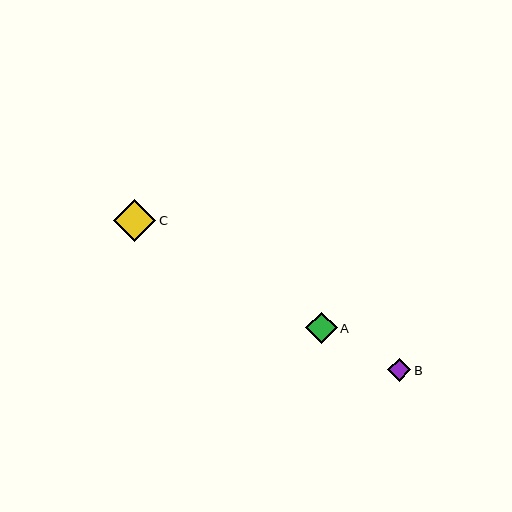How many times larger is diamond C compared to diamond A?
Diamond C is approximately 1.4 times the size of diamond A.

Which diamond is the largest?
Diamond C is the largest with a size of approximately 43 pixels.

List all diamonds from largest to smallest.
From largest to smallest: C, A, B.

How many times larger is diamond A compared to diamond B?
Diamond A is approximately 1.4 times the size of diamond B.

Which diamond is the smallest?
Diamond B is the smallest with a size of approximately 23 pixels.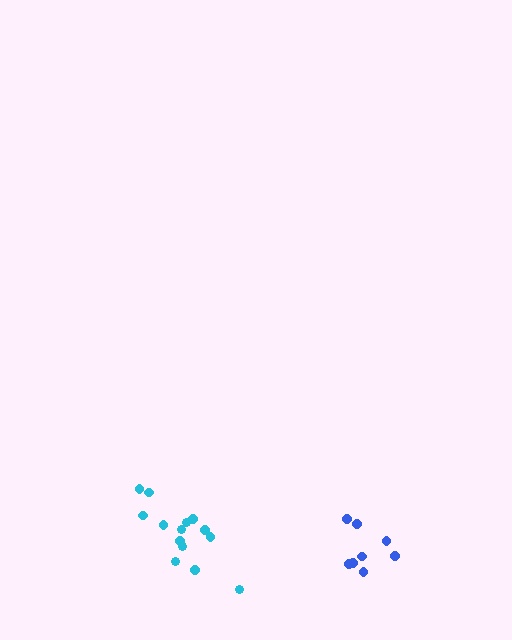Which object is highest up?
The blue cluster is topmost.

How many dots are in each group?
Group 1: 14 dots, Group 2: 8 dots (22 total).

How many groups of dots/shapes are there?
There are 2 groups.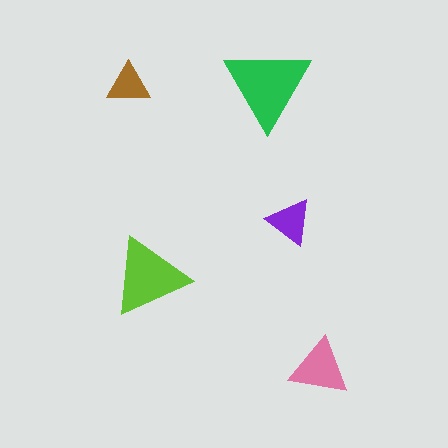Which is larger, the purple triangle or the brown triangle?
The purple one.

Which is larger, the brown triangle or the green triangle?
The green one.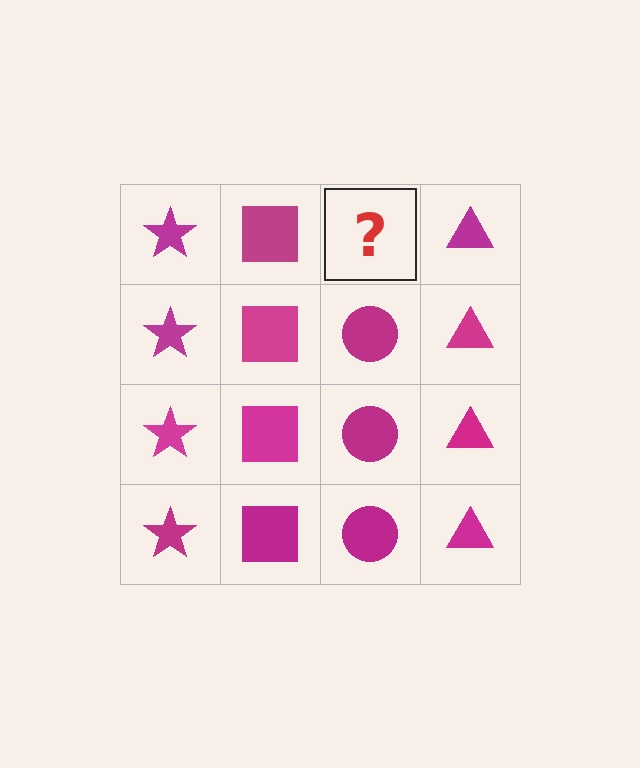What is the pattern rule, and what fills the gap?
The rule is that each column has a consistent shape. The gap should be filled with a magenta circle.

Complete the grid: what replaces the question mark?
The question mark should be replaced with a magenta circle.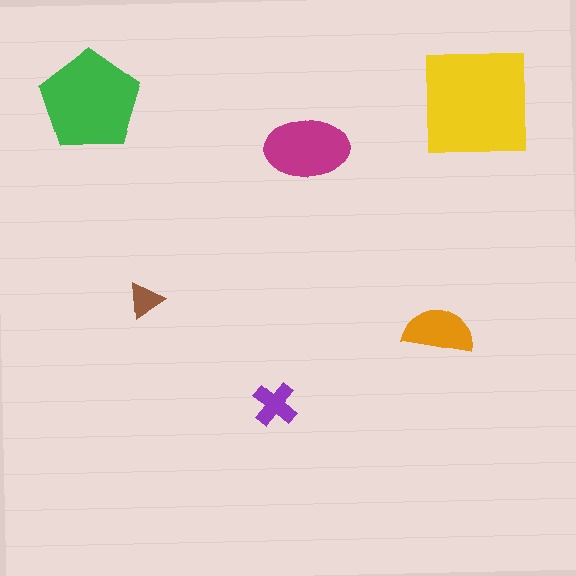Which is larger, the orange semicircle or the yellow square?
The yellow square.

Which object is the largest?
The yellow square.